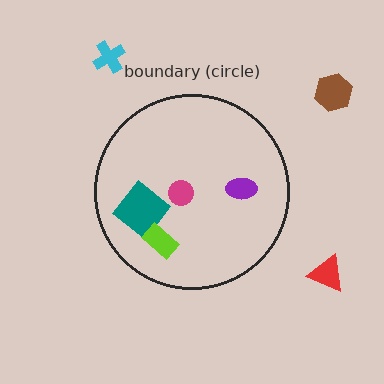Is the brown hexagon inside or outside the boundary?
Outside.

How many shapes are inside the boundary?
4 inside, 3 outside.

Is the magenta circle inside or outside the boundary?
Inside.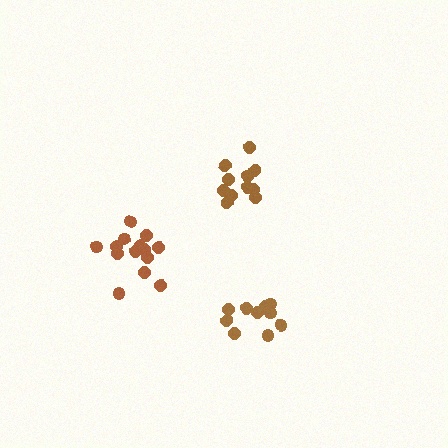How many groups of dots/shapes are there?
There are 3 groups.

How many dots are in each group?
Group 1: 12 dots, Group 2: 11 dots, Group 3: 14 dots (37 total).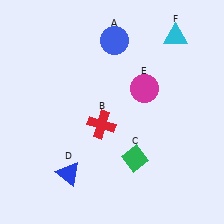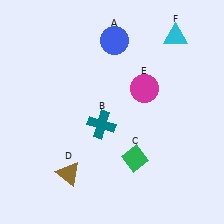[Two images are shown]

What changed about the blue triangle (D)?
In Image 1, D is blue. In Image 2, it changed to brown.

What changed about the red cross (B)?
In Image 1, B is red. In Image 2, it changed to teal.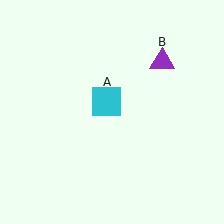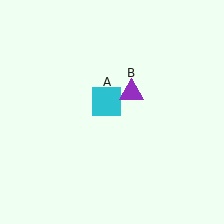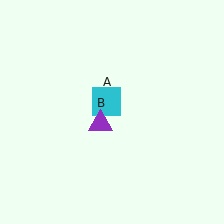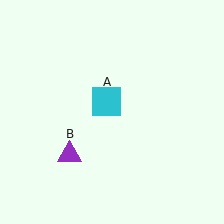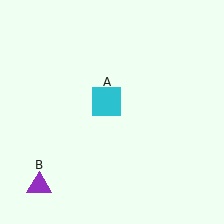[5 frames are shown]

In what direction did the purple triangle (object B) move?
The purple triangle (object B) moved down and to the left.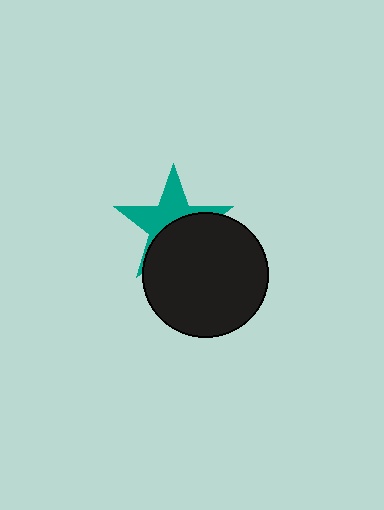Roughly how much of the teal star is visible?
About half of it is visible (roughly 49%).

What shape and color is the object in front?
The object in front is a black circle.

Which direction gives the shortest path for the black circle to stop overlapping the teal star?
Moving down gives the shortest separation.